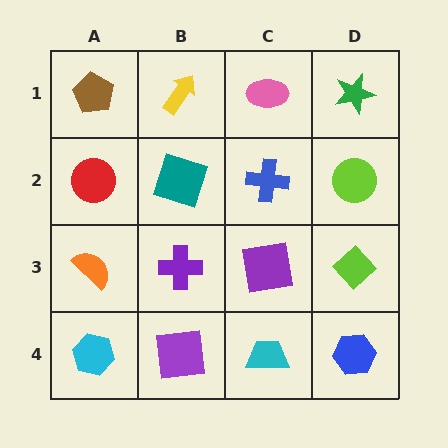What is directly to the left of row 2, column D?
A blue cross.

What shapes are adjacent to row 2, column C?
A pink ellipse (row 1, column C), a purple square (row 3, column C), a teal square (row 2, column B), a lime circle (row 2, column D).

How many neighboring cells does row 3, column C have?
4.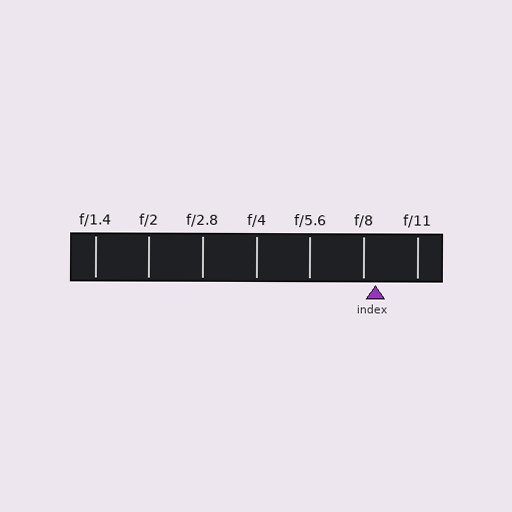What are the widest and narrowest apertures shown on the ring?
The widest aperture shown is f/1.4 and the narrowest is f/11.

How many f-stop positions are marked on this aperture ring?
There are 7 f-stop positions marked.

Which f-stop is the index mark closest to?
The index mark is closest to f/8.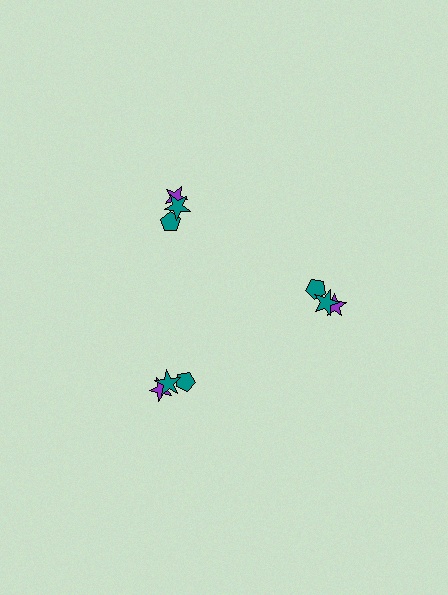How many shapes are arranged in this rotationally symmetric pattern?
There are 9 shapes, arranged in 3 groups of 3.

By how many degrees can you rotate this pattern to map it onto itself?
The pattern maps onto itself every 120 degrees of rotation.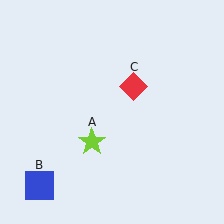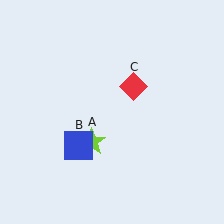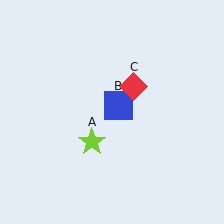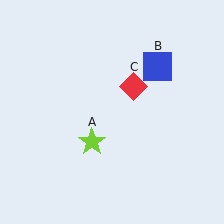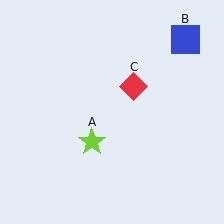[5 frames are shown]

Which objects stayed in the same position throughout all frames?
Lime star (object A) and red diamond (object C) remained stationary.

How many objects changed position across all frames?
1 object changed position: blue square (object B).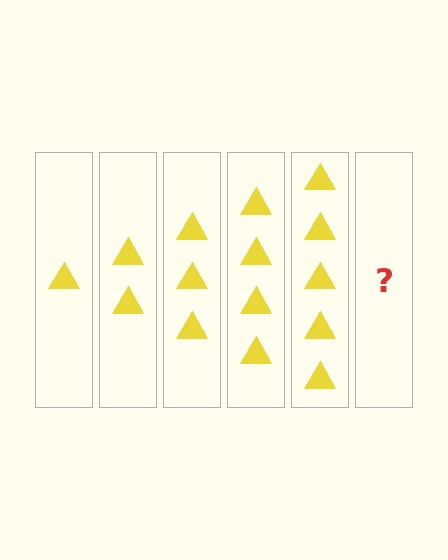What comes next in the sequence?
The next element should be 6 triangles.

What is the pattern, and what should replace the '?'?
The pattern is that each step adds one more triangle. The '?' should be 6 triangles.